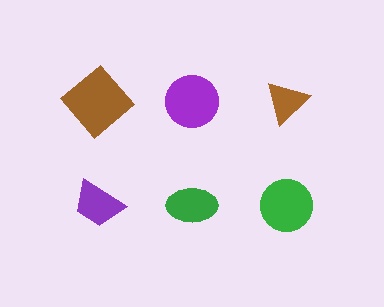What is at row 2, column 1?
A purple trapezoid.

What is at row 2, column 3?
A green circle.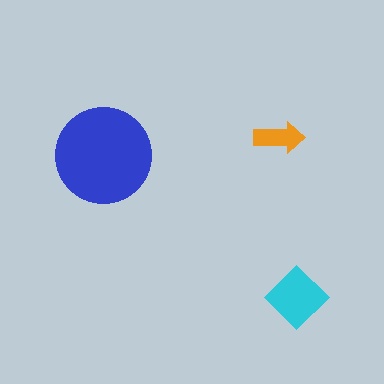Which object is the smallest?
The orange arrow.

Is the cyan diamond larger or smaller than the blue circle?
Smaller.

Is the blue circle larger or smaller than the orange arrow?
Larger.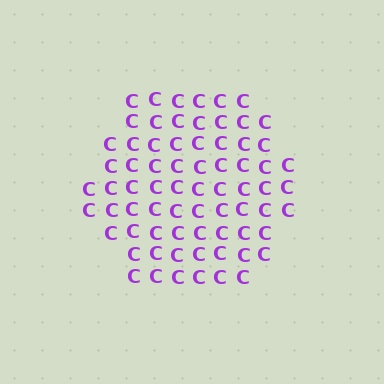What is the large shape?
The large shape is a hexagon.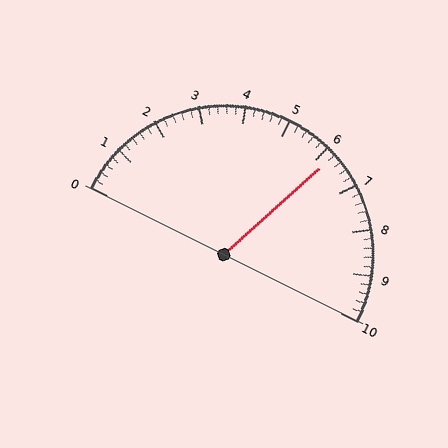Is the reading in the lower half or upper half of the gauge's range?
The reading is in the upper half of the range (0 to 10).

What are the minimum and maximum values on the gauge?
The gauge ranges from 0 to 10.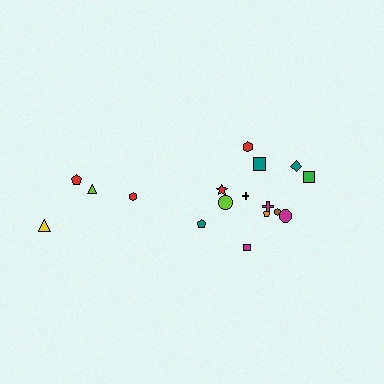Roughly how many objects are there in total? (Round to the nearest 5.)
Roughly 15 objects in total.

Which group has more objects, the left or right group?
The right group.